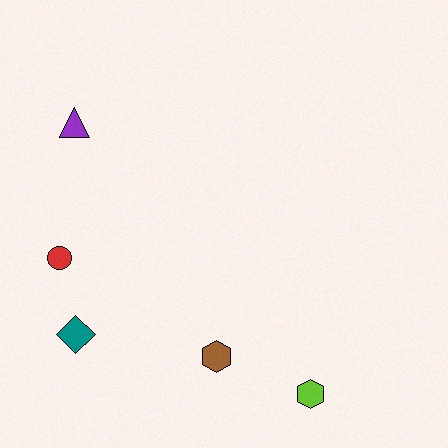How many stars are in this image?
There are no stars.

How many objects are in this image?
There are 5 objects.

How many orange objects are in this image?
There are no orange objects.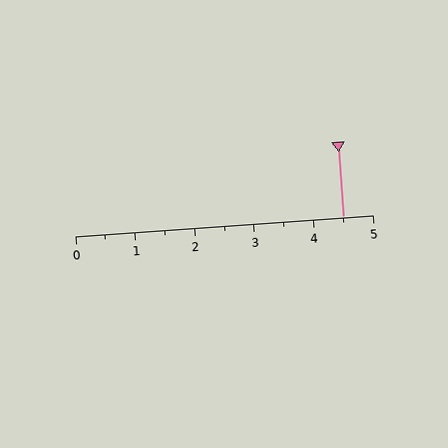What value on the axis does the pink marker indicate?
The marker indicates approximately 4.5.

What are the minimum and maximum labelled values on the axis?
The axis runs from 0 to 5.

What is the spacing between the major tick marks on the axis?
The major ticks are spaced 1 apart.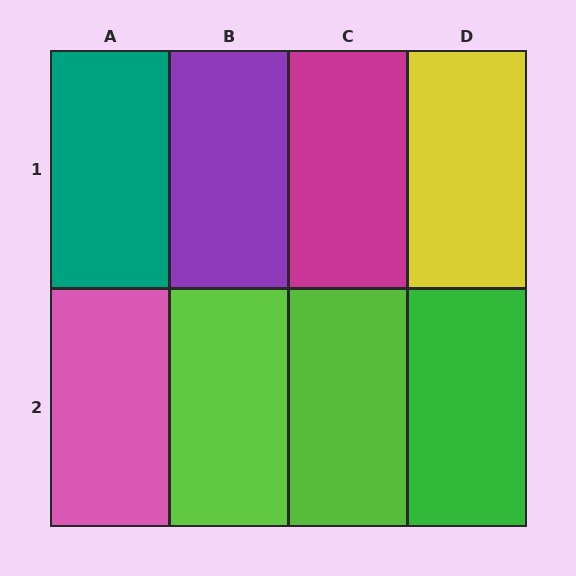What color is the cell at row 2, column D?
Green.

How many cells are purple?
1 cell is purple.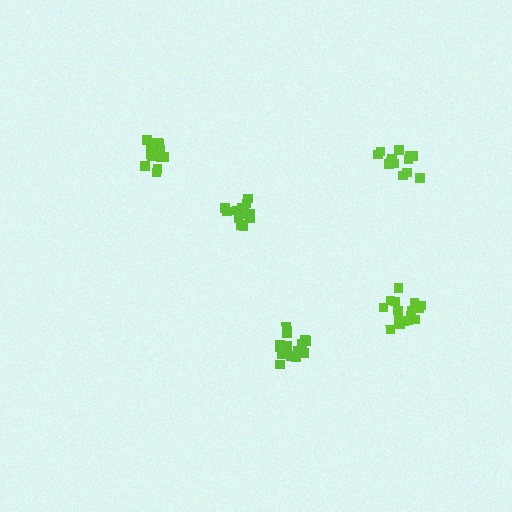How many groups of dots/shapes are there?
There are 5 groups.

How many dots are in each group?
Group 1: 18 dots, Group 2: 17 dots, Group 3: 16 dots, Group 4: 13 dots, Group 5: 13 dots (77 total).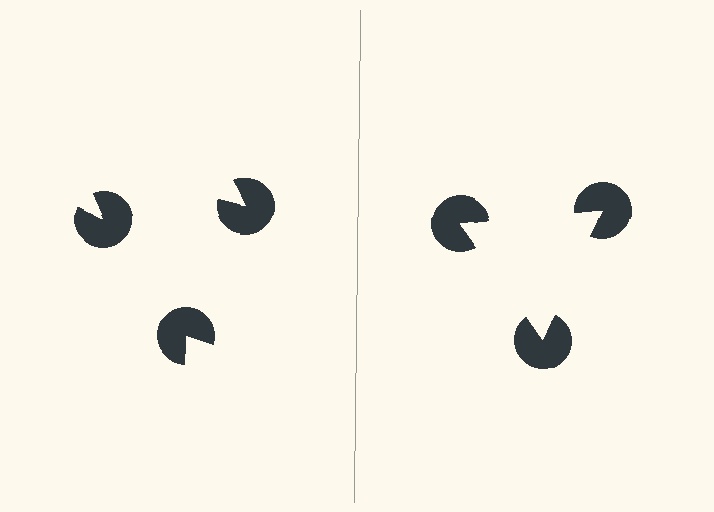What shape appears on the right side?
An illusory triangle.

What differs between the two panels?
The pac-man discs are positioned identically on both sides; only the wedge orientations differ. On the right they align to a triangle; on the left they are misaligned.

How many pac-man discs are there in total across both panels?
6 — 3 on each side.